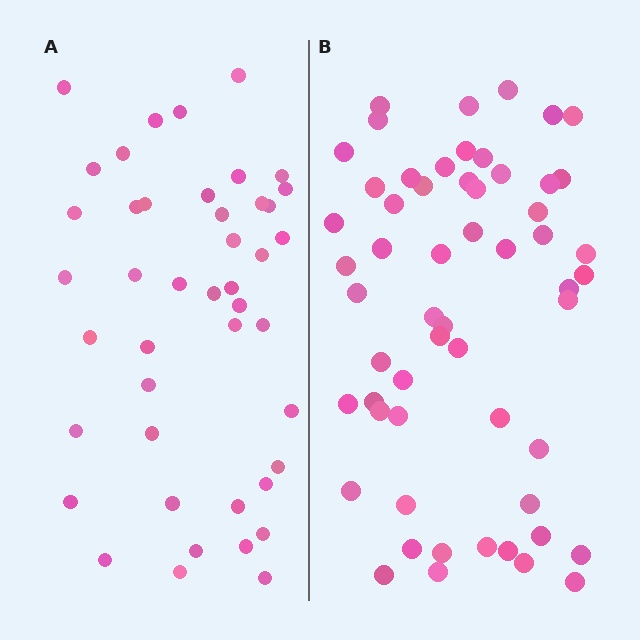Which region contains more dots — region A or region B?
Region B (the right region) has more dots.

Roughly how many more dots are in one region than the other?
Region B has approximately 15 more dots than region A.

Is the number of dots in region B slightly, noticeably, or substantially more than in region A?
Region B has noticeably more, but not dramatically so. The ratio is roughly 1.3 to 1.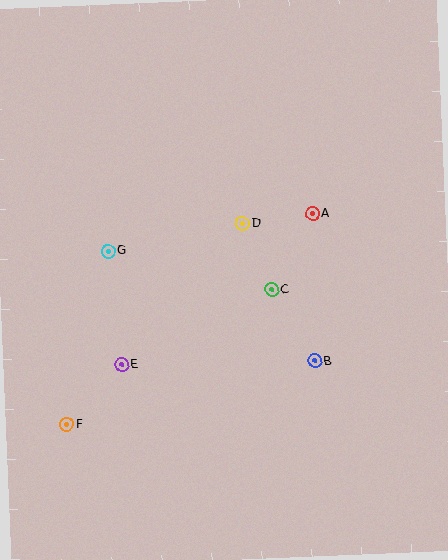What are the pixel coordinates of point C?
Point C is at (272, 290).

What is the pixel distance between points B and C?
The distance between B and C is 83 pixels.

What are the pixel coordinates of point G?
Point G is at (108, 251).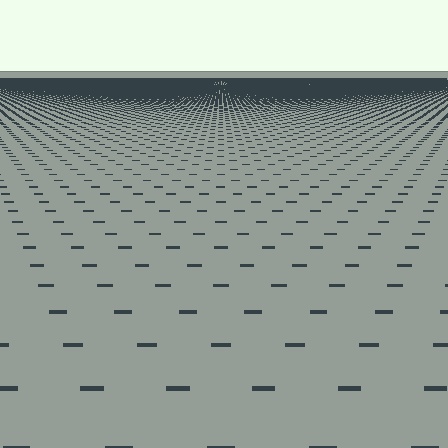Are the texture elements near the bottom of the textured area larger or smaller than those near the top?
Larger. Near the bottom, elements are closer to the viewer and appear at a bigger on-screen size.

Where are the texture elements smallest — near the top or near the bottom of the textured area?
Near the top.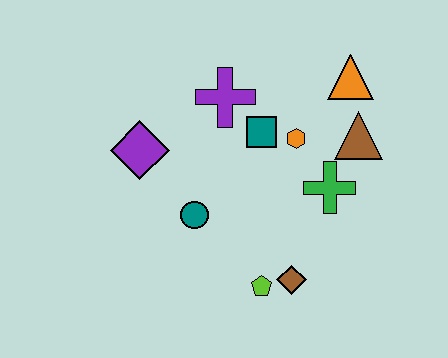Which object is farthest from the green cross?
The purple diamond is farthest from the green cross.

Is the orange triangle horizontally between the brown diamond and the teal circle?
No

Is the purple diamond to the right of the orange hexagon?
No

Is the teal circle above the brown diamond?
Yes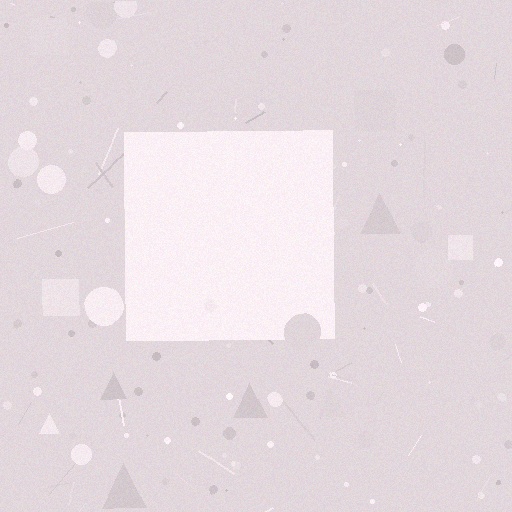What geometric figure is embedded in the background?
A square is embedded in the background.